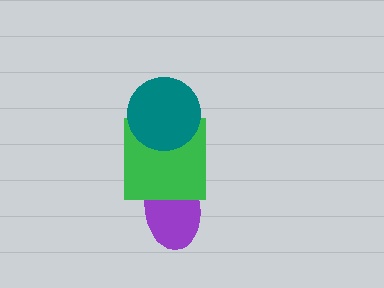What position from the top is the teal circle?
The teal circle is 1st from the top.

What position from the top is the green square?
The green square is 2nd from the top.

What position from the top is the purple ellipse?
The purple ellipse is 3rd from the top.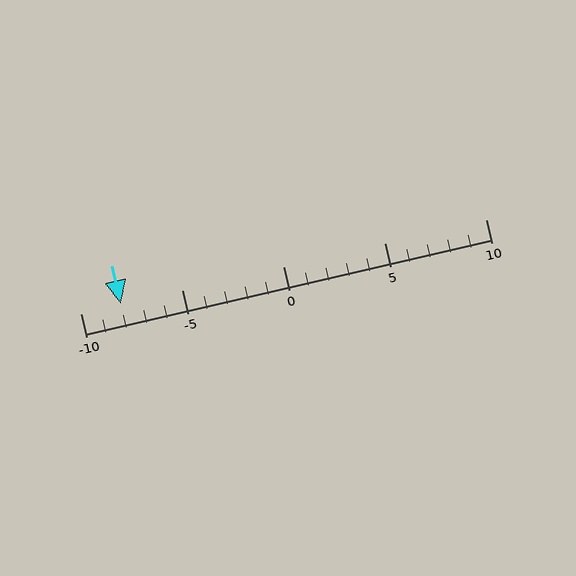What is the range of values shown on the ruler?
The ruler shows values from -10 to 10.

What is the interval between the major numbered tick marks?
The major tick marks are spaced 5 units apart.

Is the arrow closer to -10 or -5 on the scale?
The arrow is closer to -10.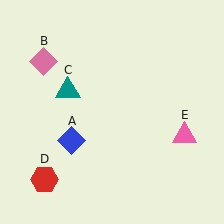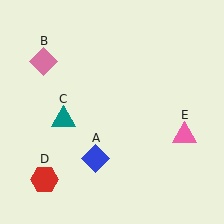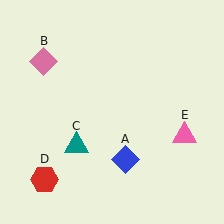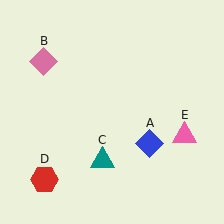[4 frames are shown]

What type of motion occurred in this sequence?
The blue diamond (object A), teal triangle (object C) rotated counterclockwise around the center of the scene.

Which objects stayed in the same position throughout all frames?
Pink diamond (object B) and red hexagon (object D) and pink triangle (object E) remained stationary.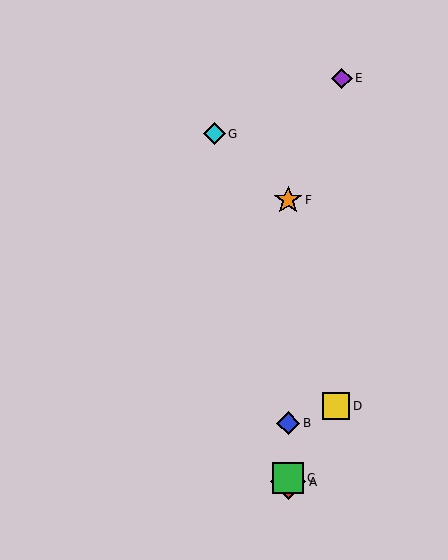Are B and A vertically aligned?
Yes, both are at x≈288.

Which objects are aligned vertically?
Objects A, B, C, F are aligned vertically.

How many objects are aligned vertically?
4 objects (A, B, C, F) are aligned vertically.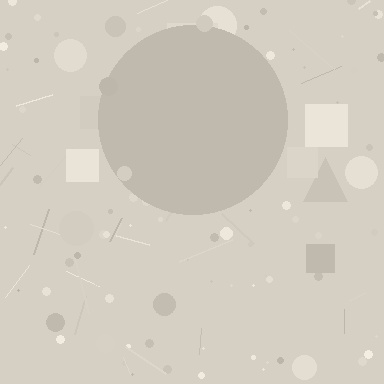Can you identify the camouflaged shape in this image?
The camouflaged shape is a circle.